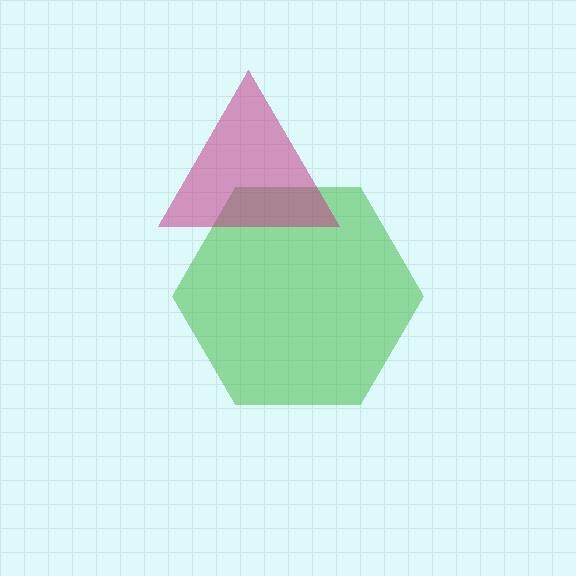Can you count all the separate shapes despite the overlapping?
Yes, there are 2 separate shapes.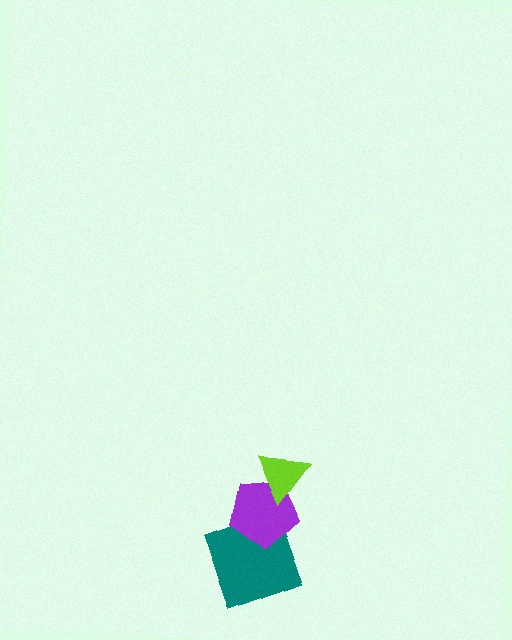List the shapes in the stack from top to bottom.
From top to bottom: the lime triangle, the purple pentagon, the teal square.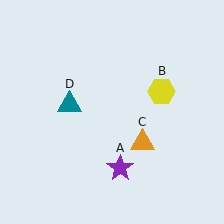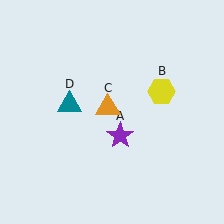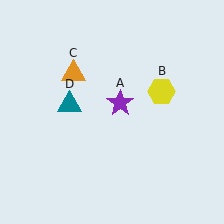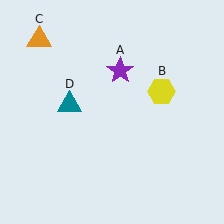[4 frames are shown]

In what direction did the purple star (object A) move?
The purple star (object A) moved up.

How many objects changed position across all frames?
2 objects changed position: purple star (object A), orange triangle (object C).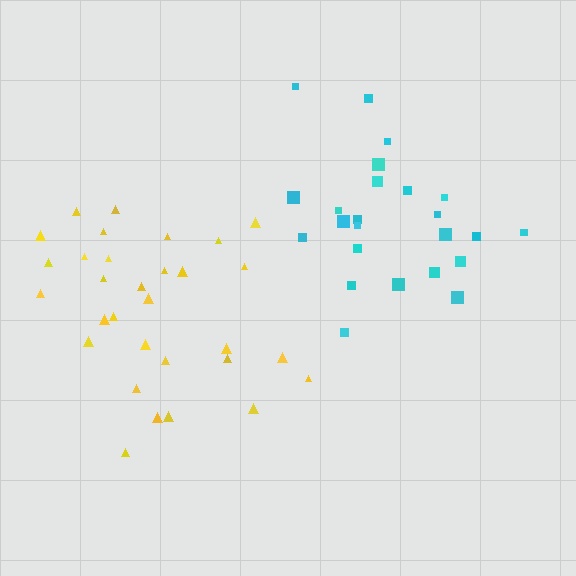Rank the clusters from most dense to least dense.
cyan, yellow.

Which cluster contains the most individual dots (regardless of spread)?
Yellow (31).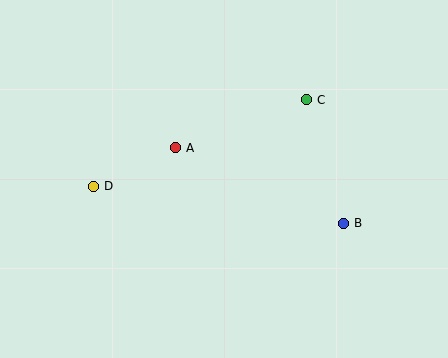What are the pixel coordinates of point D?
Point D is at (94, 186).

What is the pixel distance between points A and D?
The distance between A and D is 91 pixels.